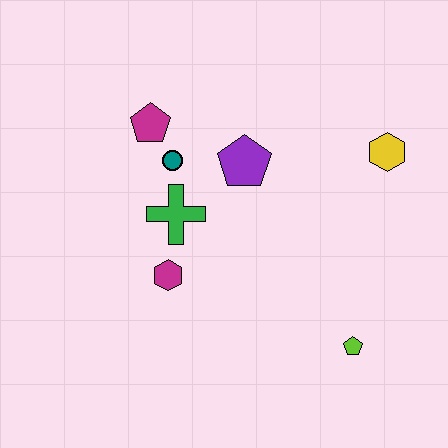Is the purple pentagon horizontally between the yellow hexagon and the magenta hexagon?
Yes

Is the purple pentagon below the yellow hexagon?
Yes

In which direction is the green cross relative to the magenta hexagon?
The green cross is above the magenta hexagon.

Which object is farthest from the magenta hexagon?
The yellow hexagon is farthest from the magenta hexagon.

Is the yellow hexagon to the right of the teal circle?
Yes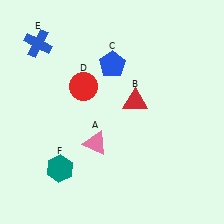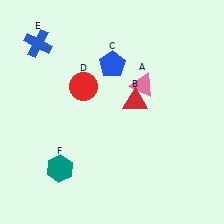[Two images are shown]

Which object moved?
The pink triangle (A) moved up.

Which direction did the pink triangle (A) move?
The pink triangle (A) moved up.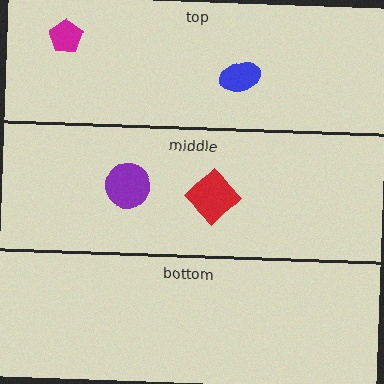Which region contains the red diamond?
The middle region.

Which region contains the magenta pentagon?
The top region.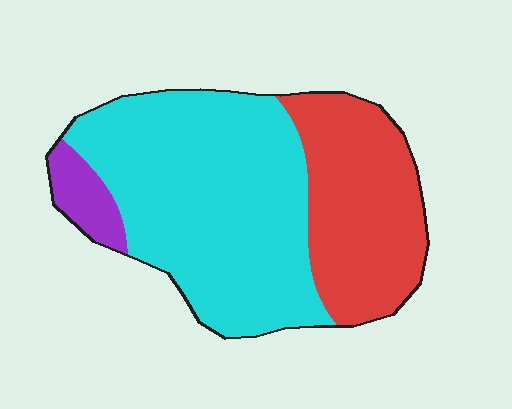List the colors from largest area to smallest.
From largest to smallest: cyan, red, purple.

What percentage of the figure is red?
Red covers around 35% of the figure.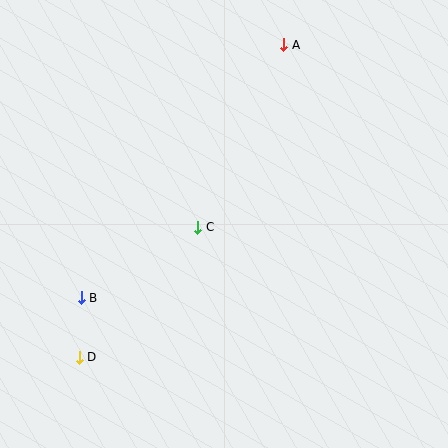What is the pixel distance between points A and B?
The distance between A and B is 324 pixels.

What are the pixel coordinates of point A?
Point A is at (284, 45).